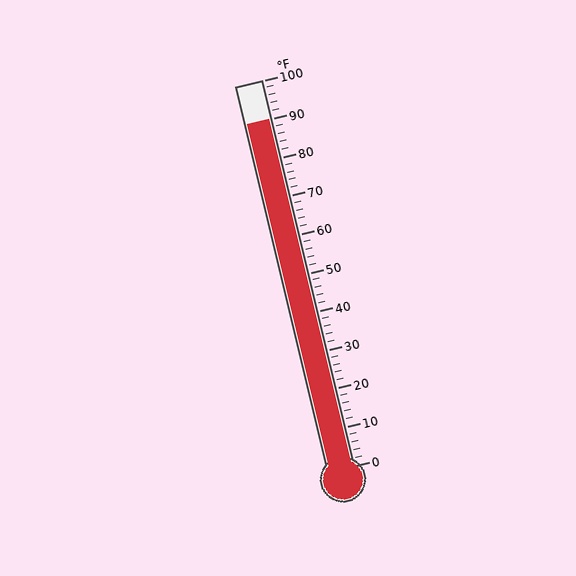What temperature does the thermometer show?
The thermometer shows approximately 90°F.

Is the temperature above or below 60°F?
The temperature is above 60°F.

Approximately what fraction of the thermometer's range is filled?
The thermometer is filled to approximately 90% of its range.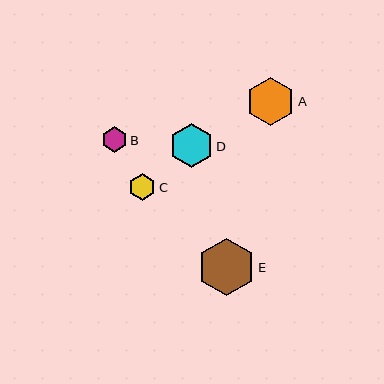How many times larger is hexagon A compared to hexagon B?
Hexagon A is approximately 1.9 times the size of hexagon B.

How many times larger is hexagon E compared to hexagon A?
Hexagon E is approximately 1.2 times the size of hexagon A.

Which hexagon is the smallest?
Hexagon B is the smallest with a size of approximately 25 pixels.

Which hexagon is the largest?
Hexagon E is the largest with a size of approximately 57 pixels.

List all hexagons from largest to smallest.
From largest to smallest: E, A, D, C, B.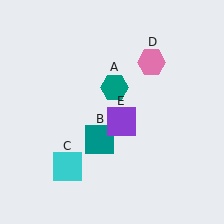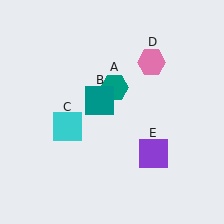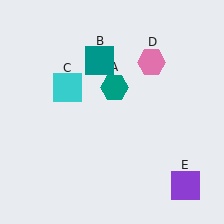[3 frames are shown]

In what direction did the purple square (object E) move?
The purple square (object E) moved down and to the right.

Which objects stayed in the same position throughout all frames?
Teal hexagon (object A) and pink hexagon (object D) remained stationary.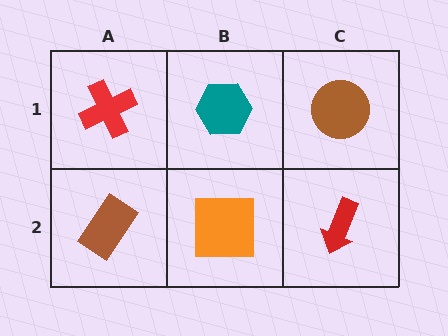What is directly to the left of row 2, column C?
An orange square.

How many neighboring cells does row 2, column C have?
2.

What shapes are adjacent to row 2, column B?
A teal hexagon (row 1, column B), a brown rectangle (row 2, column A), a red arrow (row 2, column C).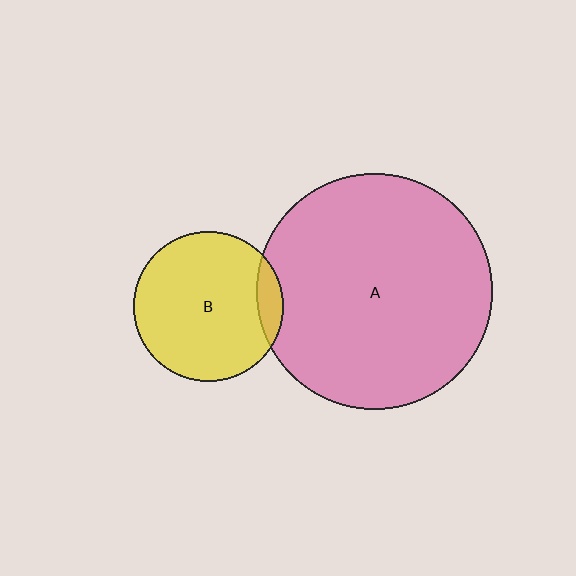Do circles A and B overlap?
Yes.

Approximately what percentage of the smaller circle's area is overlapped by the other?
Approximately 10%.